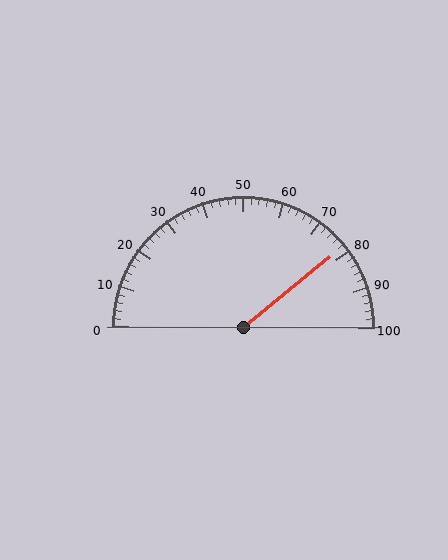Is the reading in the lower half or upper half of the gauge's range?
The reading is in the upper half of the range (0 to 100).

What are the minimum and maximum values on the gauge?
The gauge ranges from 0 to 100.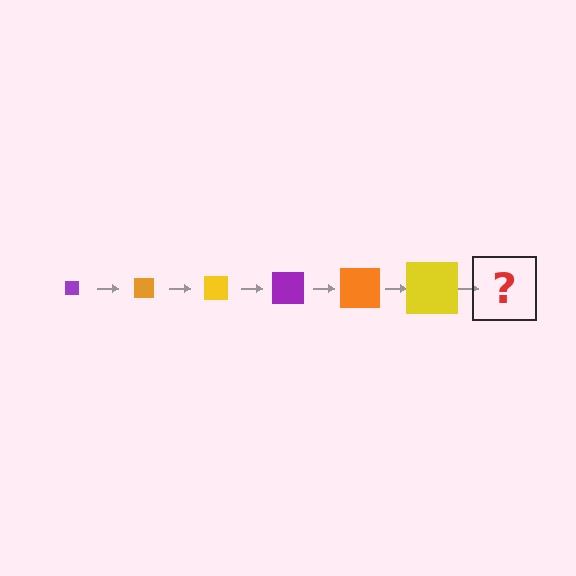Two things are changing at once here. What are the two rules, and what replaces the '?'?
The two rules are that the square grows larger each step and the color cycles through purple, orange, and yellow. The '?' should be a purple square, larger than the previous one.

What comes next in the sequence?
The next element should be a purple square, larger than the previous one.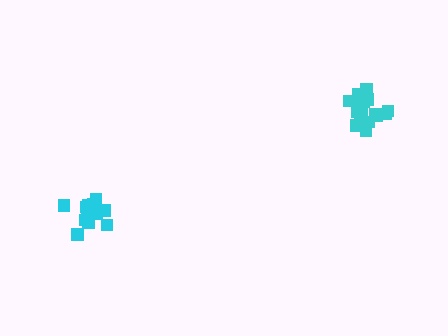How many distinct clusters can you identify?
There are 2 distinct clusters.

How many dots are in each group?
Group 1: 17 dots, Group 2: 13 dots (30 total).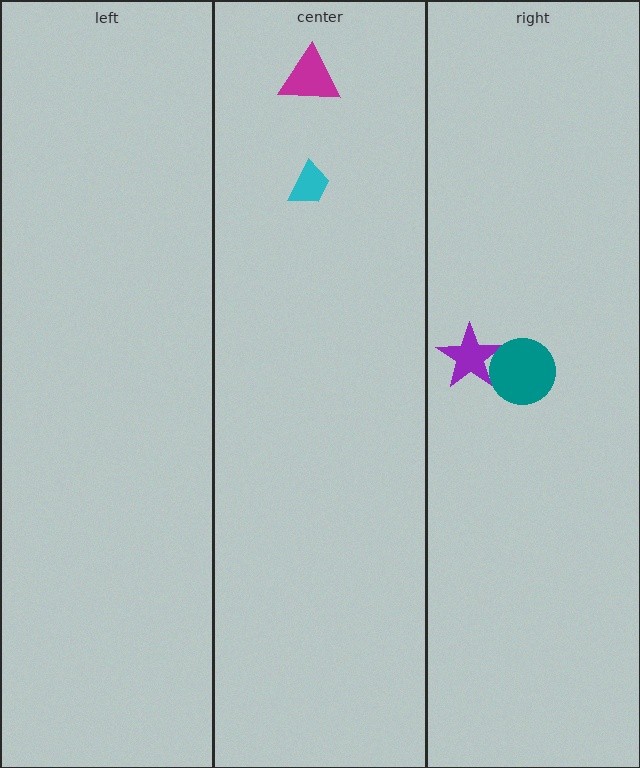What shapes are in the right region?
The purple star, the teal circle.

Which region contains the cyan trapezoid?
The center region.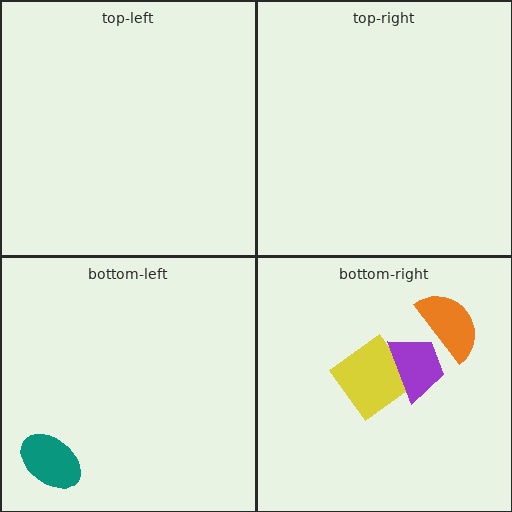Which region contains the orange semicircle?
The bottom-right region.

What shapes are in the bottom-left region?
The teal ellipse.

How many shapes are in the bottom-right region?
3.